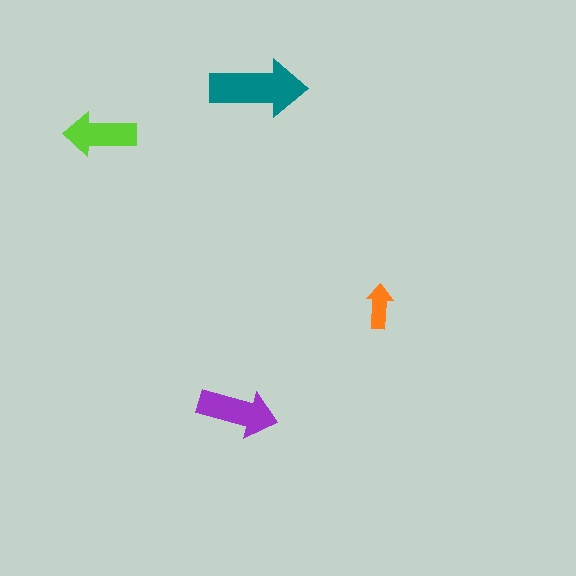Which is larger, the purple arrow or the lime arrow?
The purple one.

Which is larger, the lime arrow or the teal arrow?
The teal one.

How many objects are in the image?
There are 4 objects in the image.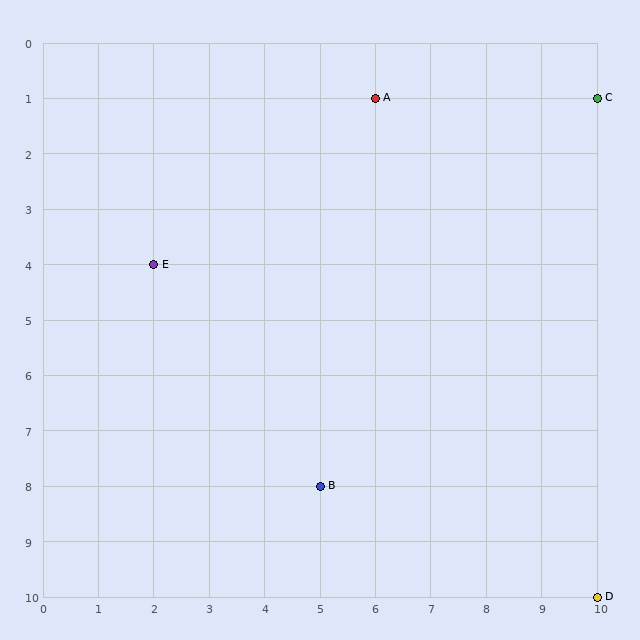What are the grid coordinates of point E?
Point E is at grid coordinates (2, 4).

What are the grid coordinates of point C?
Point C is at grid coordinates (10, 1).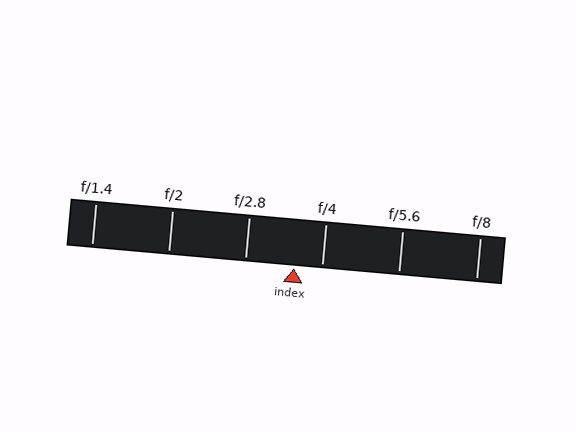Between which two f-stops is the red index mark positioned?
The index mark is between f/2.8 and f/4.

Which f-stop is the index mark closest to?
The index mark is closest to f/4.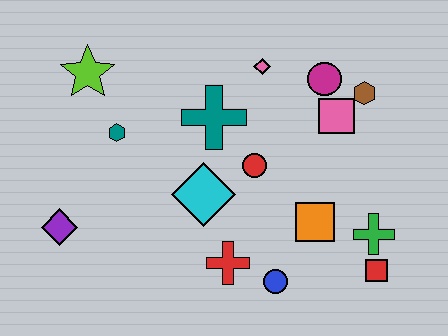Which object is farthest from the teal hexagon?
The red square is farthest from the teal hexagon.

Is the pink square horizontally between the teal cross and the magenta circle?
No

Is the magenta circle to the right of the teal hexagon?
Yes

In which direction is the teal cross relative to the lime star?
The teal cross is to the right of the lime star.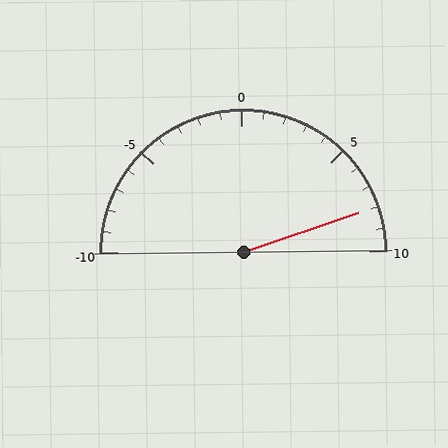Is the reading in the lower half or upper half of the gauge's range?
The reading is in the upper half of the range (-10 to 10).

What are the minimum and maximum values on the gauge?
The gauge ranges from -10 to 10.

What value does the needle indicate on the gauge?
The needle indicates approximately 8.